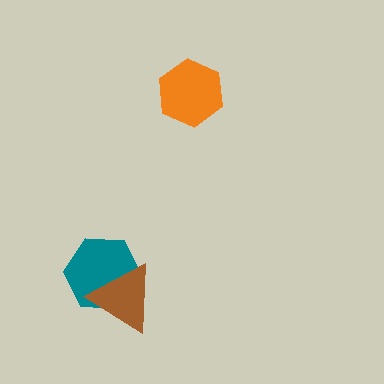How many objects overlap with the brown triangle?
1 object overlaps with the brown triangle.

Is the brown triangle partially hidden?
No, no other shape covers it.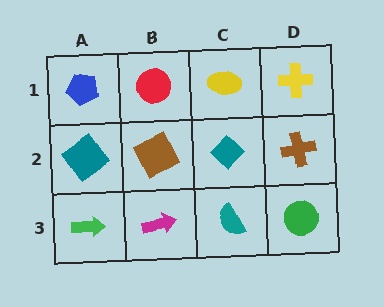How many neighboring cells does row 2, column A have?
3.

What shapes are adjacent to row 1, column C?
A teal diamond (row 2, column C), a red circle (row 1, column B), a yellow cross (row 1, column D).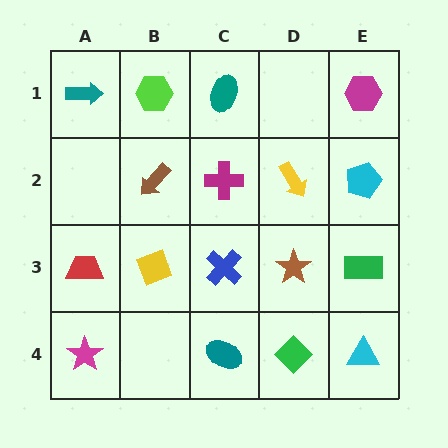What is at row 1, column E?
A magenta hexagon.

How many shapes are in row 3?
5 shapes.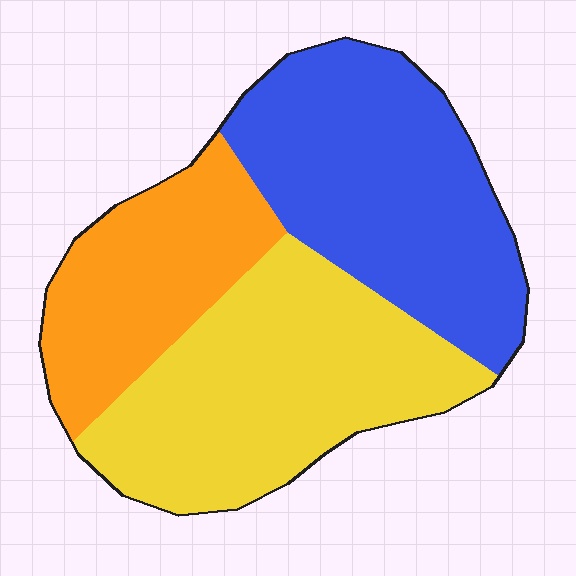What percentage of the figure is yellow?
Yellow covers 39% of the figure.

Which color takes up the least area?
Orange, at roughly 25%.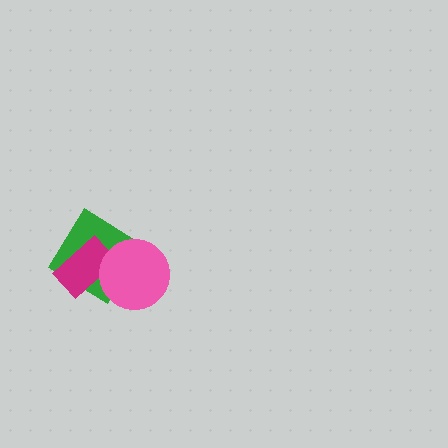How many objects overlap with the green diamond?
2 objects overlap with the green diamond.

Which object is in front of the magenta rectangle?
The pink circle is in front of the magenta rectangle.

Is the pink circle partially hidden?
No, no other shape covers it.